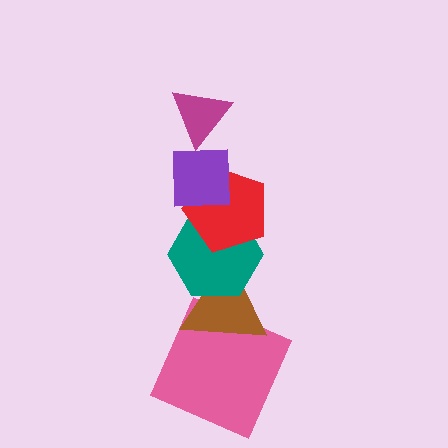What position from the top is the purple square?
The purple square is 2nd from the top.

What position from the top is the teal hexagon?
The teal hexagon is 4th from the top.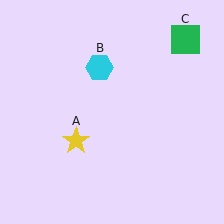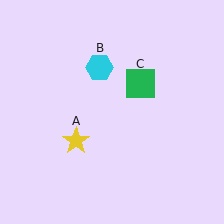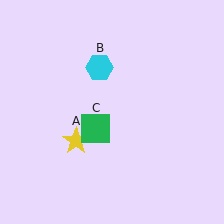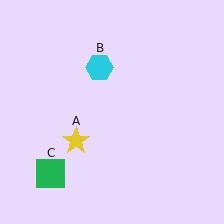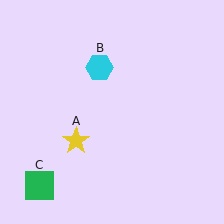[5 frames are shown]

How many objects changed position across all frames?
1 object changed position: green square (object C).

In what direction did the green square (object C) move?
The green square (object C) moved down and to the left.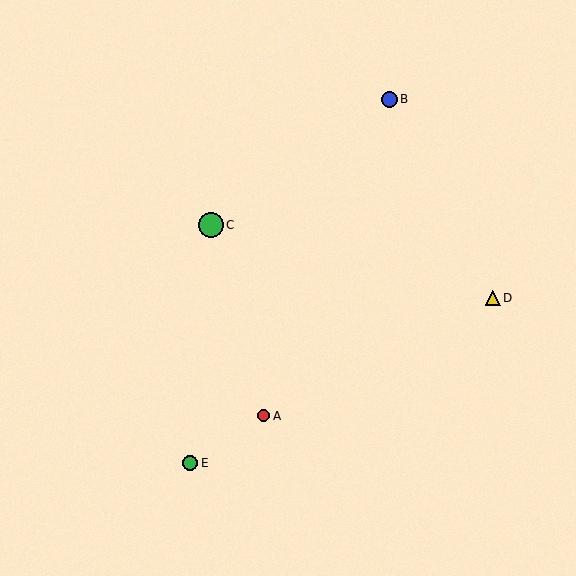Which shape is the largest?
The green circle (labeled C) is the largest.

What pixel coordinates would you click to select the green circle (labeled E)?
Click at (190, 463) to select the green circle E.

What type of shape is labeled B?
Shape B is a blue circle.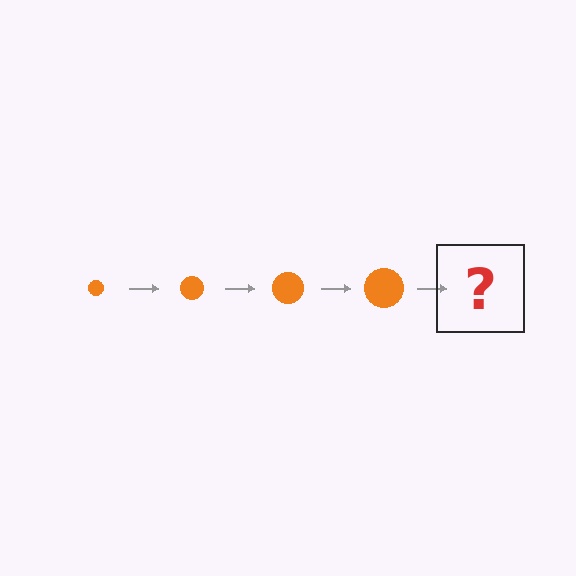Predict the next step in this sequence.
The next step is an orange circle, larger than the previous one.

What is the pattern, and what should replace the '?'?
The pattern is that the circle gets progressively larger each step. The '?' should be an orange circle, larger than the previous one.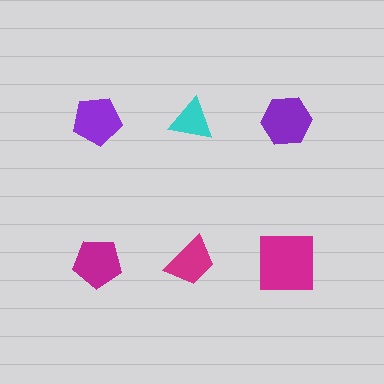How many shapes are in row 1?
3 shapes.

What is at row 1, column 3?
A purple hexagon.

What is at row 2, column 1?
A magenta pentagon.